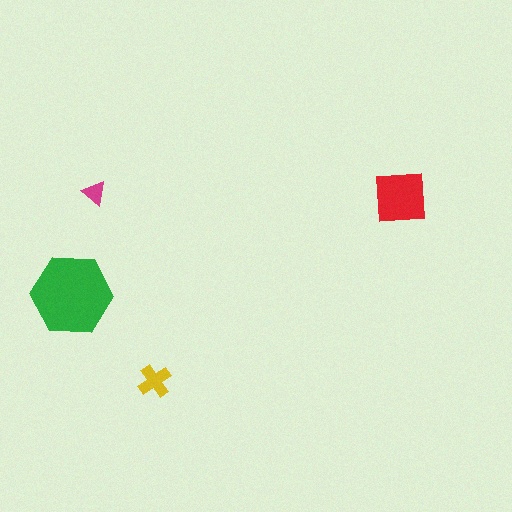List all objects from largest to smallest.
The green hexagon, the red square, the yellow cross, the magenta triangle.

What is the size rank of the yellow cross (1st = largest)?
3rd.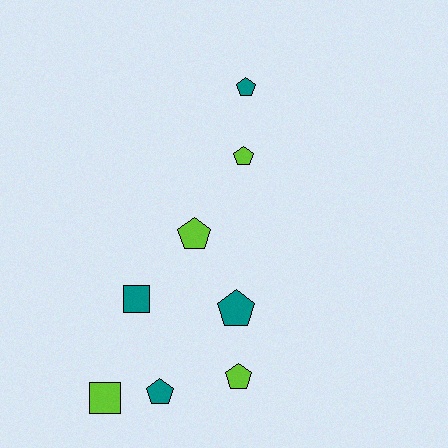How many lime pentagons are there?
There are 3 lime pentagons.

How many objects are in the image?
There are 8 objects.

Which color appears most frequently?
Teal, with 4 objects.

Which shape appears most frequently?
Pentagon, with 6 objects.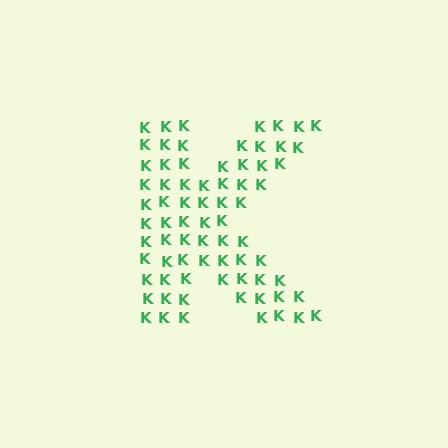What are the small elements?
The small elements are letter K's.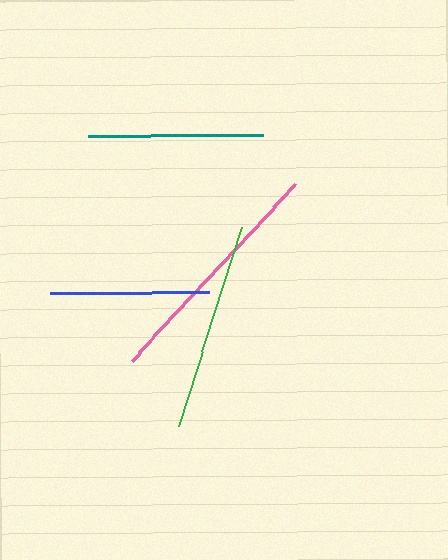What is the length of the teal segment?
The teal segment is approximately 176 pixels long.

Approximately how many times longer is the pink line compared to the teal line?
The pink line is approximately 1.4 times the length of the teal line.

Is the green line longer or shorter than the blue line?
The green line is longer than the blue line.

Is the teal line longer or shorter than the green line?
The green line is longer than the teal line.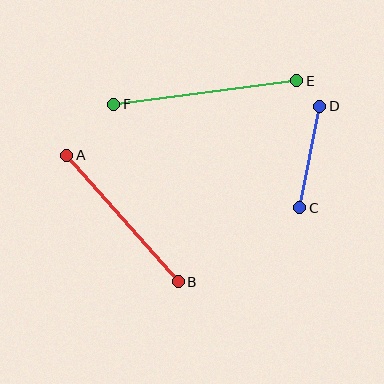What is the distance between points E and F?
The distance is approximately 185 pixels.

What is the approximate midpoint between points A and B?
The midpoint is at approximately (122, 218) pixels.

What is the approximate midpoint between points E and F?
The midpoint is at approximately (205, 93) pixels.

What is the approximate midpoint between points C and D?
The midpoint is at approximately (310, 157) pixels.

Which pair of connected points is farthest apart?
Points E and F are farthest apart.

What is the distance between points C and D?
The distance is approximately 104 pixels.